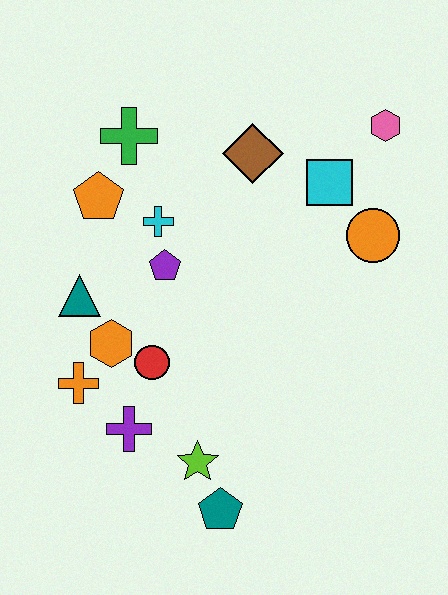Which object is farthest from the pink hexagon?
The teal pentagon is farthest from the pink hexagon.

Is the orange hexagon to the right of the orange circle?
No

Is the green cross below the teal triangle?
No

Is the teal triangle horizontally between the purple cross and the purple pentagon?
No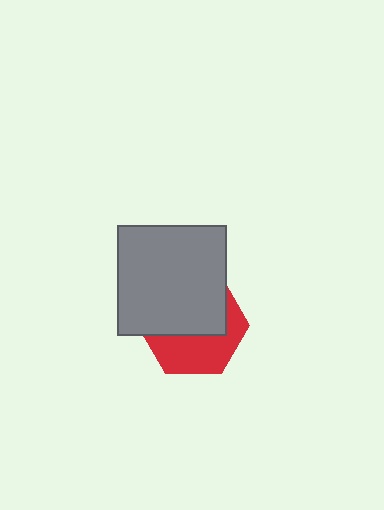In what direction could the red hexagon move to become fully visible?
The red hexagon could move down. That would shift it out from behind the gray square entirely.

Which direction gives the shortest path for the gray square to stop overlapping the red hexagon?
Moving up gives the shortest separation.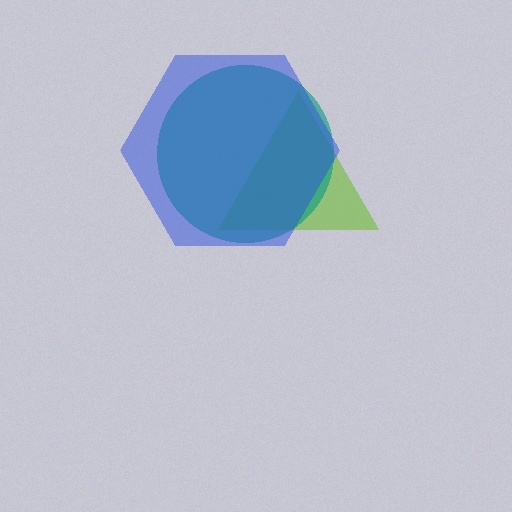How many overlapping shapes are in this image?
There are 3 overlapping shapes in the image.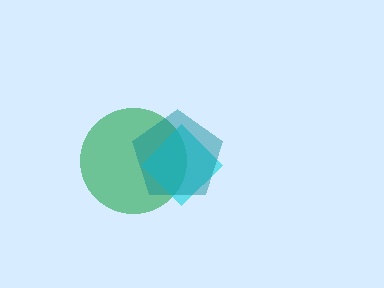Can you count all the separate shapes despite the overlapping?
Yes, there are 3 separate shapes.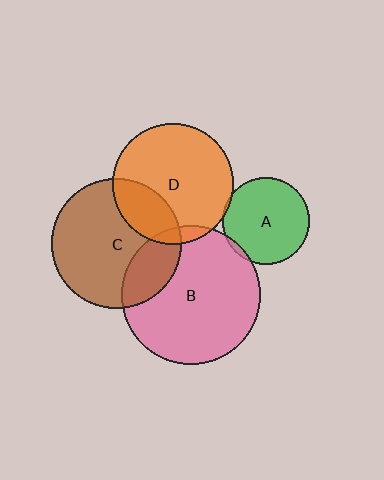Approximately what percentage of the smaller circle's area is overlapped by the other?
Approximately 5%.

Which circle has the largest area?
Circle B (pink).